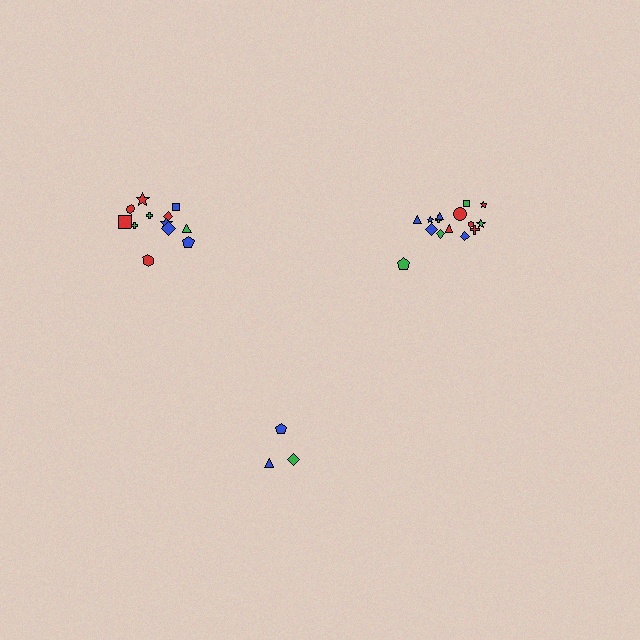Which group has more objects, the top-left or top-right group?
The top-right group.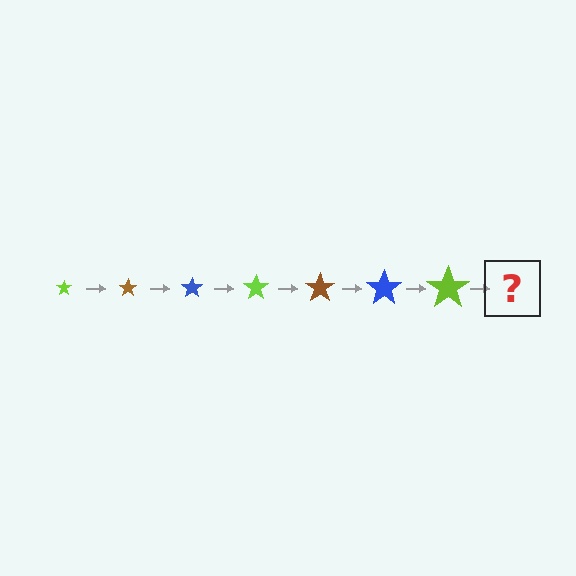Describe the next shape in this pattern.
It should be a brown star, larger than the previous one.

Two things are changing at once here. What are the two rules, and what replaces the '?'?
The two rules are that the star grows larger each step and the color cycles through lime, brown, and blue. The '?' should be a brown star, larger than the previous one.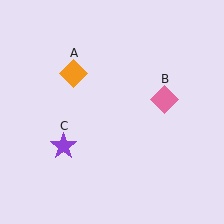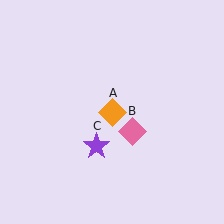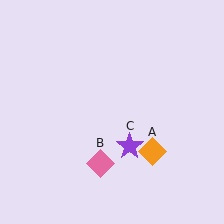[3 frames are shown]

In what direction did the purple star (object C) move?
The purple star (object C) moved right.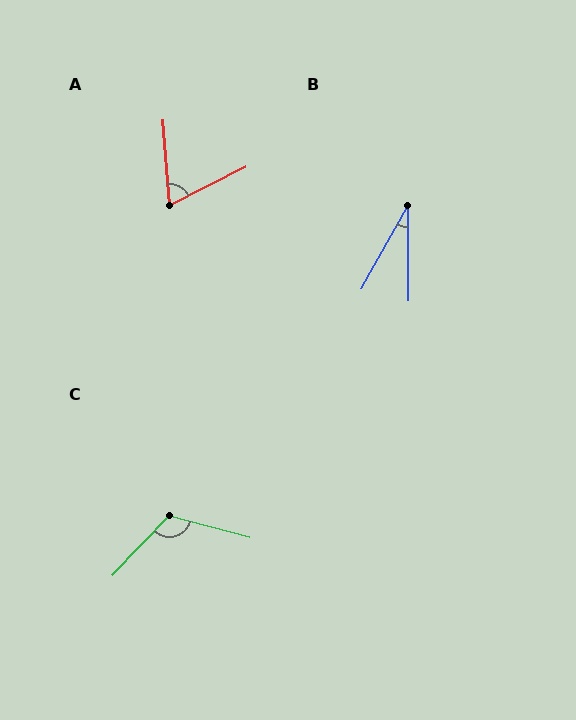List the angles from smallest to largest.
B (30°), A (68°), C (118°).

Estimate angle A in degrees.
Approximately 68 degrees.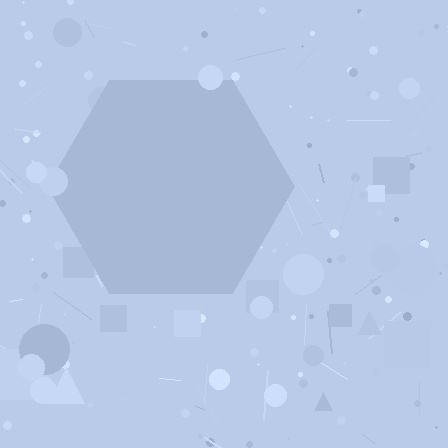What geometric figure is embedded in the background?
A hexagon is embedded in the background.